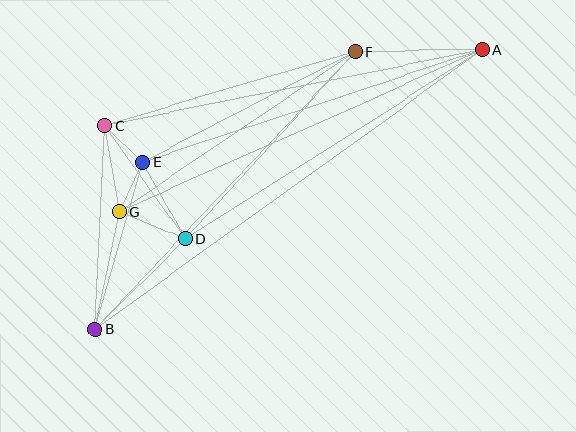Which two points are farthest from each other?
Points A and B are farthest from each other.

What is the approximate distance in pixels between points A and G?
The distance between A and G is approximately 398 pixels.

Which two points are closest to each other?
Points C and E are closest to each other.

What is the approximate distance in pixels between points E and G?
The distance between E and G is approximately 55 pixels.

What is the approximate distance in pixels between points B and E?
The distance between B and E is approximately 174 pixels.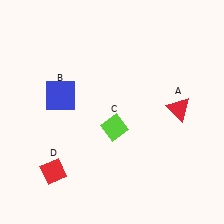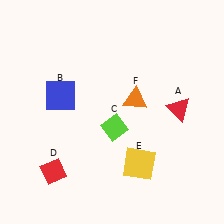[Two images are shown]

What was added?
A yellow square (E), an orange triangle (F) were added in Image 2.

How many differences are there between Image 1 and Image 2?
There are 2 differences between the two images.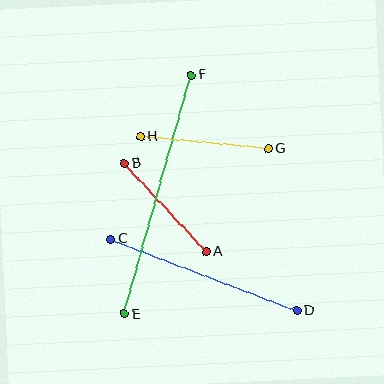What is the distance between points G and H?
The distance is approximately 128 pixels.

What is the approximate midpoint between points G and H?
The midpoint is at approximately (204, 143) pixels.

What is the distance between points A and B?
The distance is approximately 120 pixels.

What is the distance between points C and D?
The distance is approximately 199 pixels.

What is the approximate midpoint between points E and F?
The midpoint is at approximately (158, 195) pixels.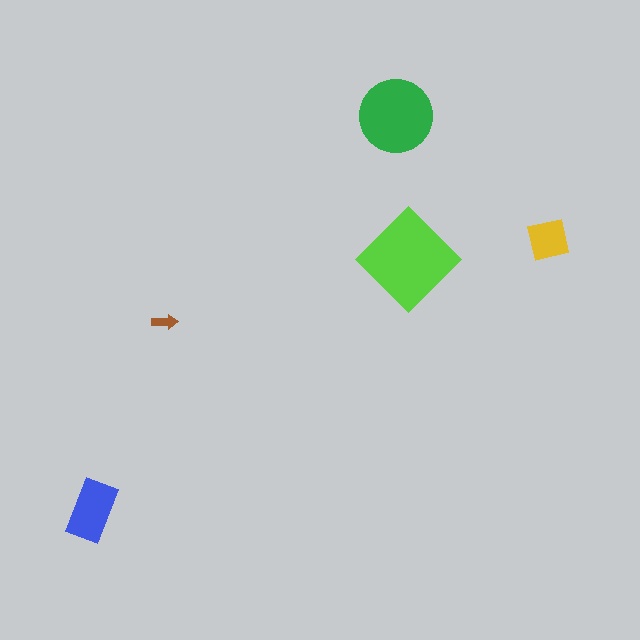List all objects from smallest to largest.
The brown arrow, the yellow square, the blue rectangle, the green circle, the lime diamond.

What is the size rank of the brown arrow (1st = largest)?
5th.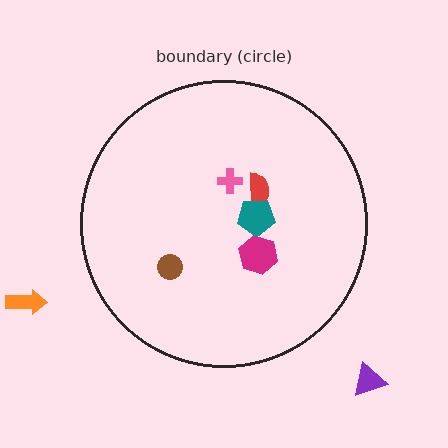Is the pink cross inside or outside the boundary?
Inside.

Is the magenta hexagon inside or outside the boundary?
Inside.